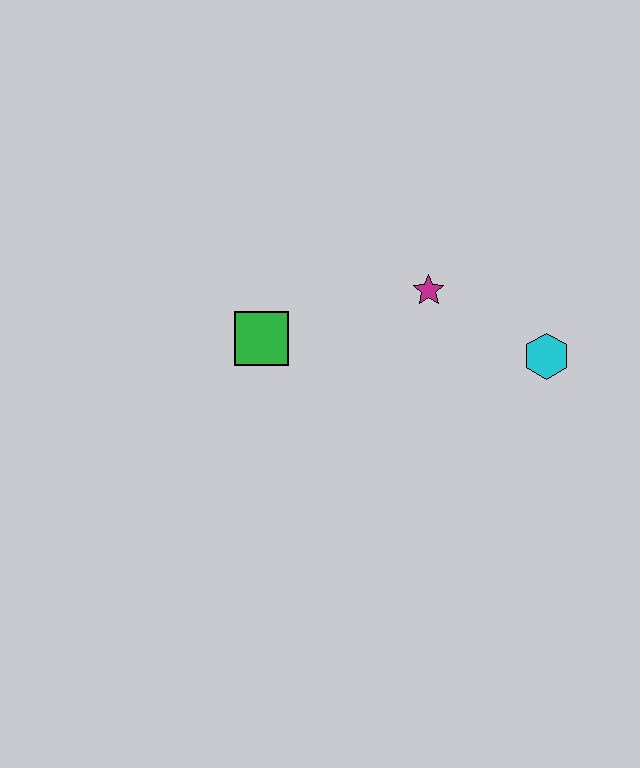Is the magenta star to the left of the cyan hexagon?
Yes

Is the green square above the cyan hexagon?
Yes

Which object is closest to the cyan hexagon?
The magenta star is closest to the cyan hexagon.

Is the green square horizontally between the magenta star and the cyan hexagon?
No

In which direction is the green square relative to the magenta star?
The green square is to the left of the magenta star.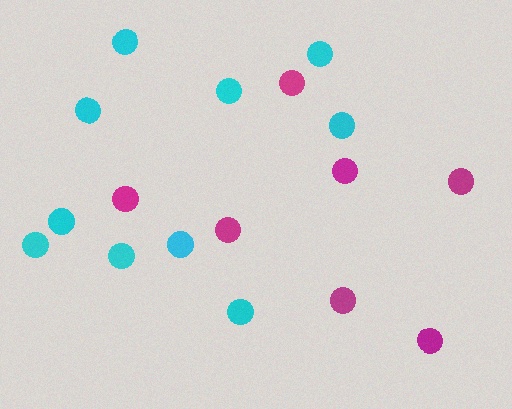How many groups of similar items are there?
There are 2 groups: one group of magenta circles (7) and one group of cyan circles (10).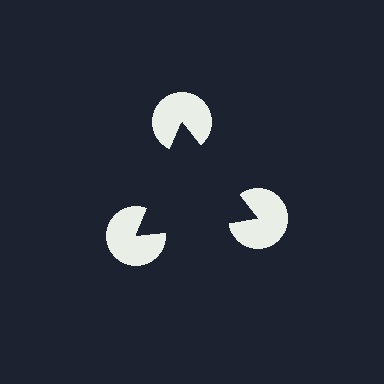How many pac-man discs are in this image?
There are 3 — one at each vertex of the illusory triangle.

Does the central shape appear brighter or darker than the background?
It typically appears slightly darker than the background, even though no actual brightness change is drawn.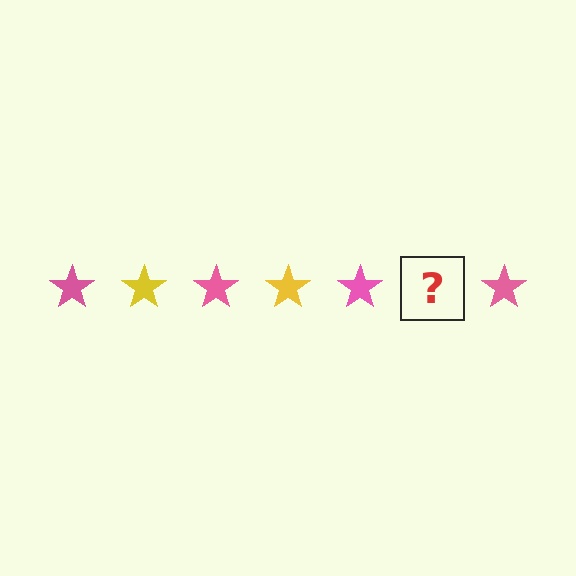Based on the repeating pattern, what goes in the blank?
The blank should be a yellow star.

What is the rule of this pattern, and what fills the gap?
The rule is that the pattern cycles through pink, yellow stars. The gap should be filled with a yellow star.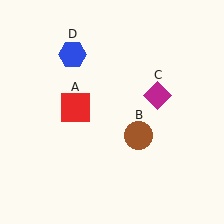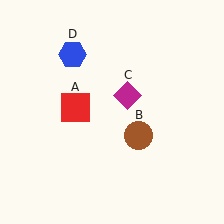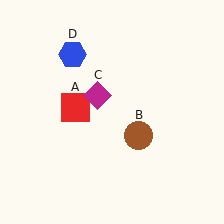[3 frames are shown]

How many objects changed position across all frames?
1 object changed position: magenta diamond (object C).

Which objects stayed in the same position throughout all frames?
Red square (object A) and brown circle (object B) and blue hexagon (object D) remained stationary.